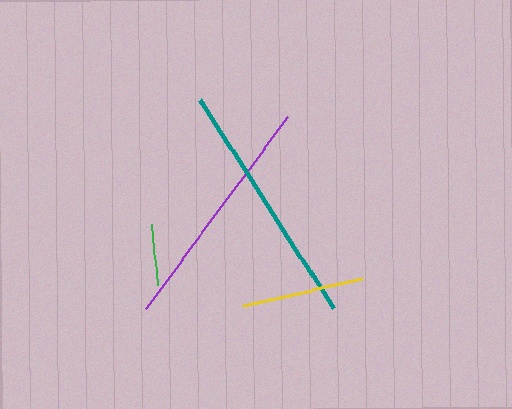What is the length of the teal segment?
The teal segment is approximately 248 pixels long.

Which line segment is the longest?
The teal line is the longest at approximately 248 pixels.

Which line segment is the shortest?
The green line is the shortest at approximately 61 pixels.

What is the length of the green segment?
The green segment is approximately 61 pixels long.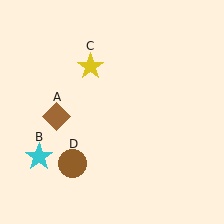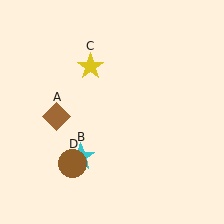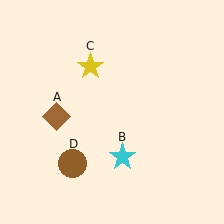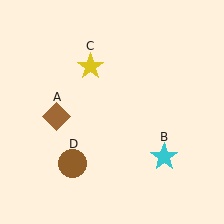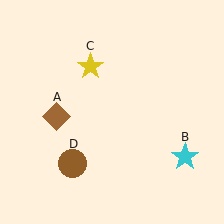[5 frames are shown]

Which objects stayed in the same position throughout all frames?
Brown diamond (object A) and yellow star (object C) and brown circle (object D) remained stationary.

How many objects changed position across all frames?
1 object changed position: cyan star (object B).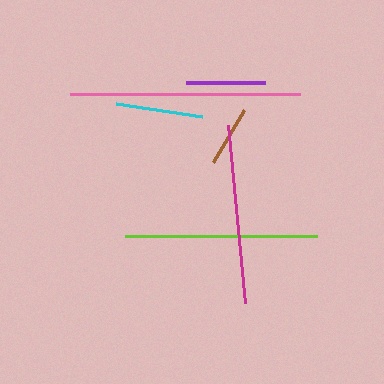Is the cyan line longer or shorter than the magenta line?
The magenta line is longer than the cyan line.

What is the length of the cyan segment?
The cyan segment is approximately 87 pixels long.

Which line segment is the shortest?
The brown line is the shortest at approximately 61 pixels.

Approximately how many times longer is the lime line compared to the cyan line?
The lime line is approximately 2.2 times the length of the cyan line.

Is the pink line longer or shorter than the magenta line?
The pink line is longer than the magenta line.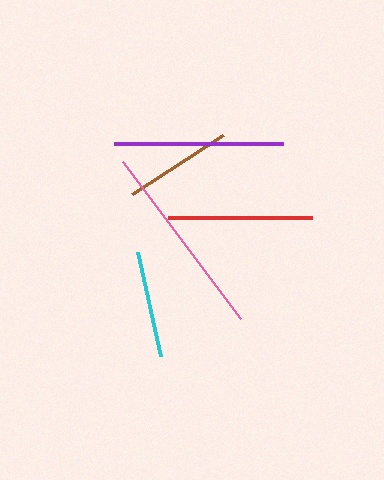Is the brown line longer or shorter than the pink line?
The pink line is longer than the brown line.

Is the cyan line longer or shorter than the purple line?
The purple line is longer than the cyan line.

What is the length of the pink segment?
The pink segment is approximately 197 pixels long.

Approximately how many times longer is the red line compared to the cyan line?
The red line is approximately 1.3 times the length of the cyan line.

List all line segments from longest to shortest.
From longest to shortest: pink, purple, red, brown, cyan.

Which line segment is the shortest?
The cyan line is the shortest at approximately 107 pixels.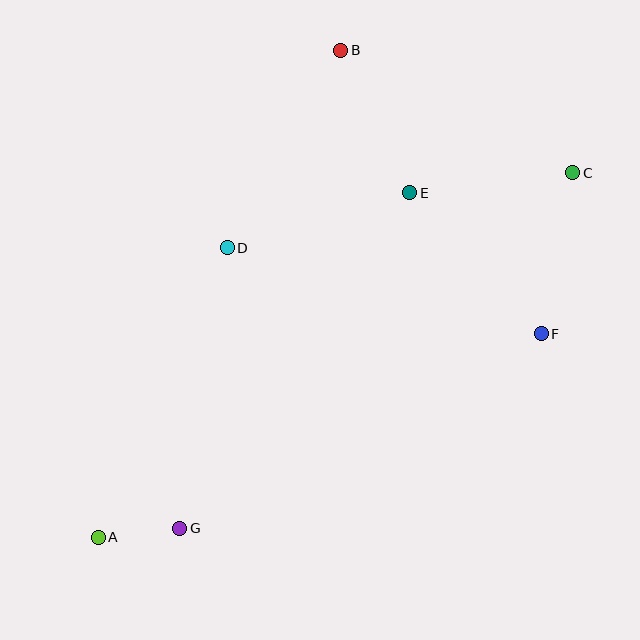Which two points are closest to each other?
Points A and G are closest to each other.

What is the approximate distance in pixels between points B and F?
The distance between B and F is approximately 347 pixels.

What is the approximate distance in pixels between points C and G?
The distance between C and G is approximately 530 pixels.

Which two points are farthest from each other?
Points A and C are farthest from each other.